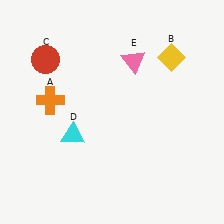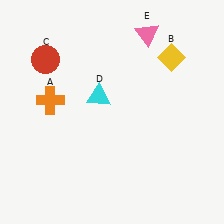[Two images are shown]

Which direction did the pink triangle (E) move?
The pink triangle (E) moved up.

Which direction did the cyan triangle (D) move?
The cyan triangle (D) moved up.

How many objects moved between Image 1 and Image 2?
2 objects moved between the two images.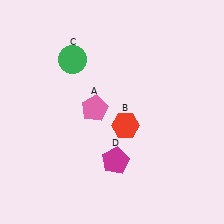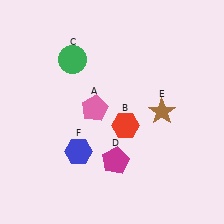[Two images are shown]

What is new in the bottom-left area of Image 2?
A blue hexagon (F) was added in the bottom-left area of Image 2.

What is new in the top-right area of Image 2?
A brown star (E) was added in the top-right area of Image 2.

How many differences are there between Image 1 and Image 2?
There are 2 differences between the two images.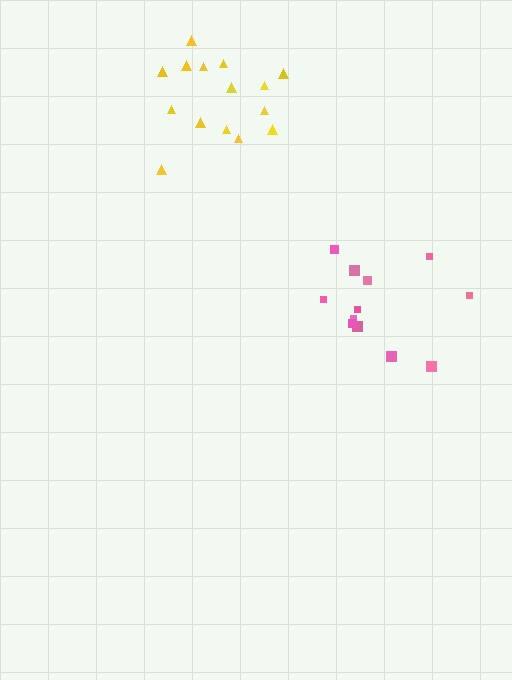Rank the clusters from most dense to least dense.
yellow, pink.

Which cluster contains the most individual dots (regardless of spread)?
Yellow (15).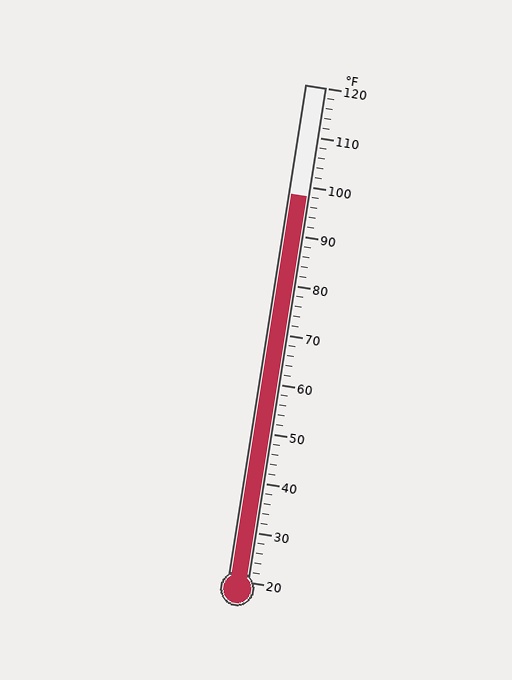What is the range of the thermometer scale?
The thermometer scale ranges from 20°F to 120°F.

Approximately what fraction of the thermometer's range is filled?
The thermometer is filled to approximately 80% of its range.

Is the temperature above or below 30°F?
The temperature is above 30°F.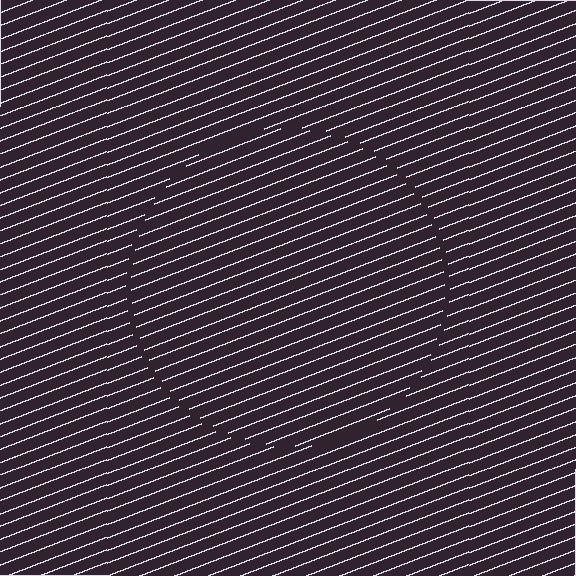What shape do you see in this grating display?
An illusory circle. The interior of the shape contains the same grating, shifted by half a period — the contour is defined by the phase discontinuity where line-ends from the inner and outer gratings abut.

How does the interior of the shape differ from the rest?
The interior of the shape contains the same grating, shifted by half a period — the contour is defined by the phase discontinuity where line-ends from the inner and outer gratings abut.